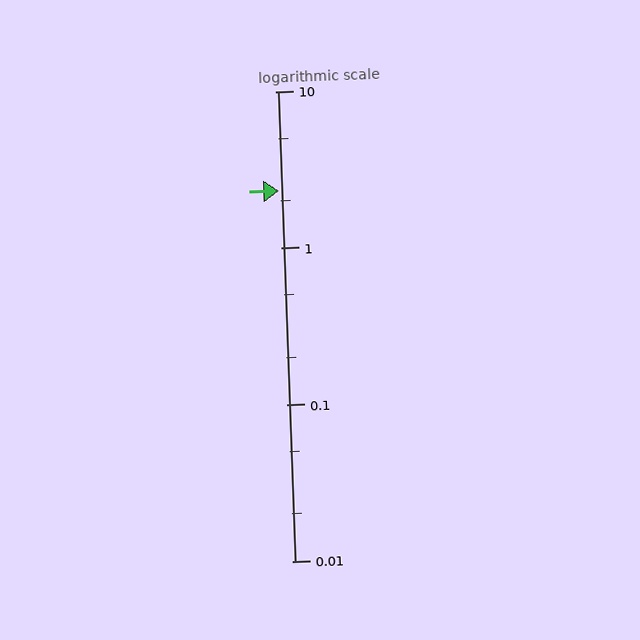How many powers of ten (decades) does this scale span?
The scale spans 3 decades, from 0.01 to 10.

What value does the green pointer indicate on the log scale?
The pointer indicates approximately 2.3.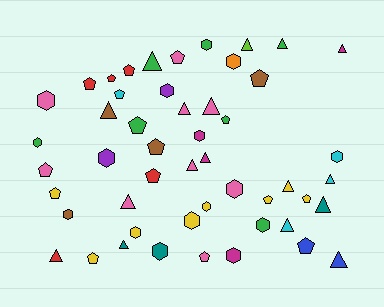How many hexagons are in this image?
There are 16 hexagons.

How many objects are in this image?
There are 50 objects.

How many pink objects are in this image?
There are 9 pink objects.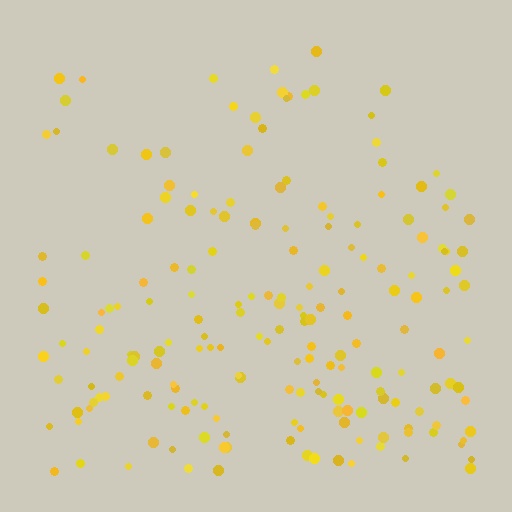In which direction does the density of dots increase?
From top to bottom, with the bottom side densest.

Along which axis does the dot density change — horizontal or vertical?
Vertical.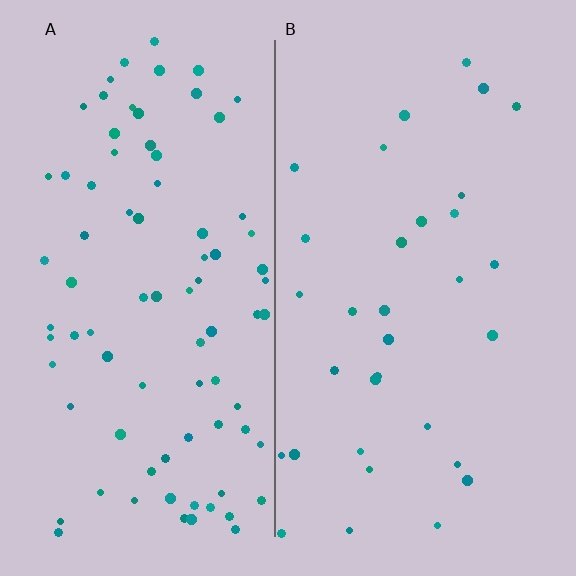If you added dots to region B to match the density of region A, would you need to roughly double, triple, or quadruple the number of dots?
Approximately triple.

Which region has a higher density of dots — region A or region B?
A (the left).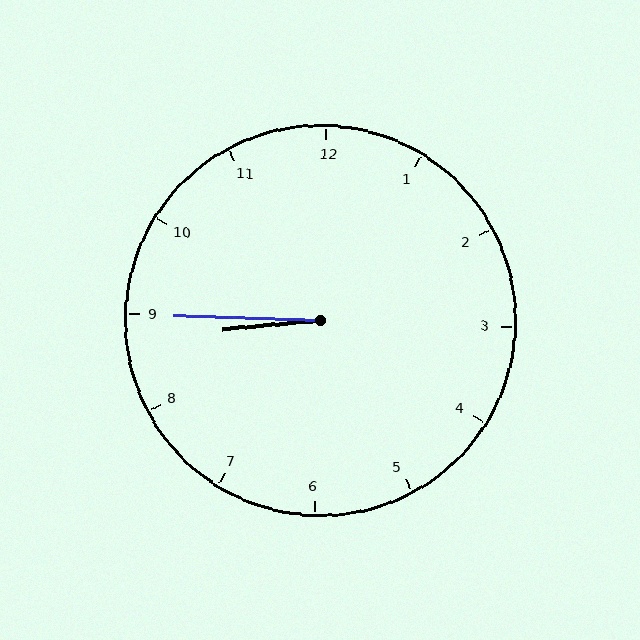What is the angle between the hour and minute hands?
Approximately 8 degrees.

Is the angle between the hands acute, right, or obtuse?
It is acute.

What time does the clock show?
8:45.